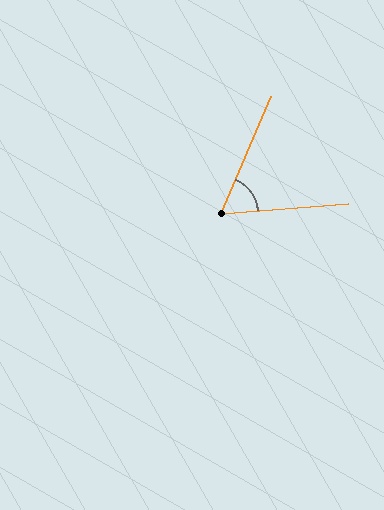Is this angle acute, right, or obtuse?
It is acute.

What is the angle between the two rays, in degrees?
Approximately 62 degrees.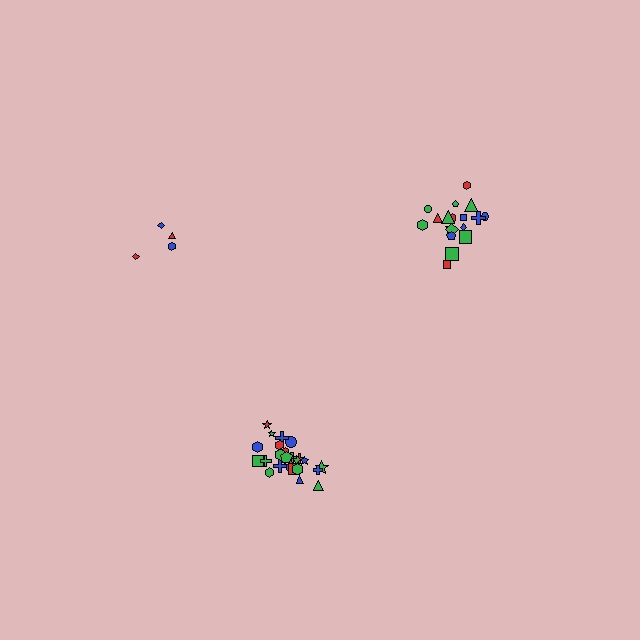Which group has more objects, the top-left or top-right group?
The top-right group.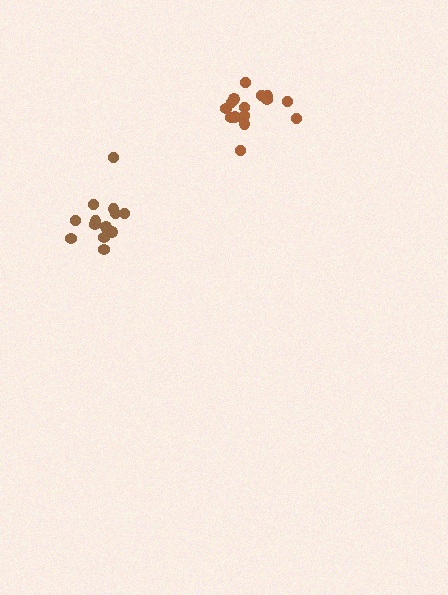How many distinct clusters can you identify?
There are 2 distinct clusters.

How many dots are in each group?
Group 1: 16 dots, Group 2: 14 dots (30 total).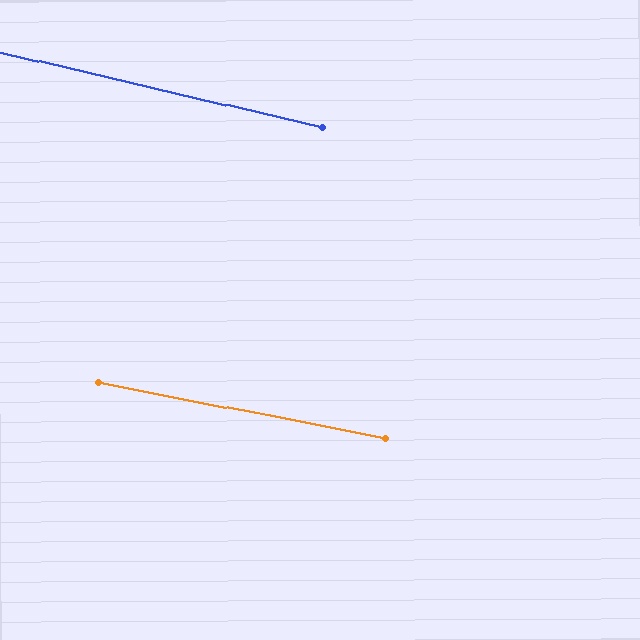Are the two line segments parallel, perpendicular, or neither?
Parallel — their directions differ by only 1.9°.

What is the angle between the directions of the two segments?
Approximately 2 degrees.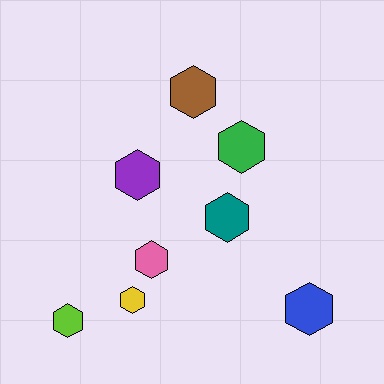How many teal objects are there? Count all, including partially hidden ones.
There is 1 teal object.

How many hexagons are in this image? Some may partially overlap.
There are 8 hexagons.